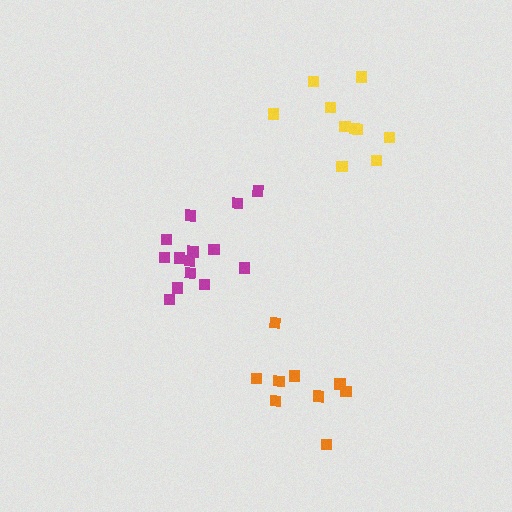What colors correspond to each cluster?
The clusters are colored: magenta, yellow, orange.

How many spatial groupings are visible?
There are 3 spatial groupings.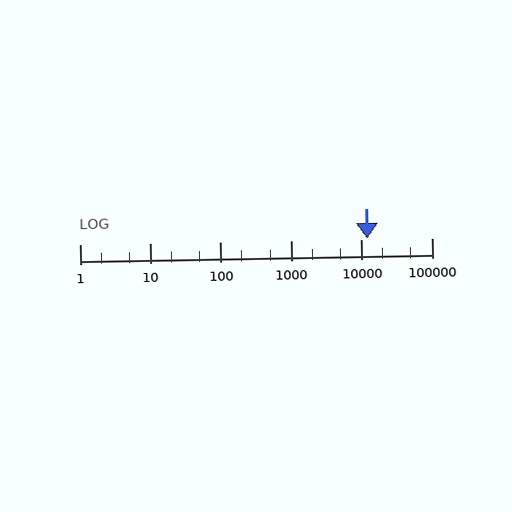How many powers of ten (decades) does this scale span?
The scale spans 5 decades, from 1 to 100000.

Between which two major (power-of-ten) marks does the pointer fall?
The pointer is between 10000 and 100000.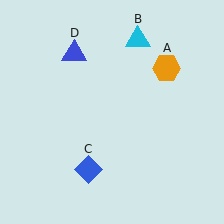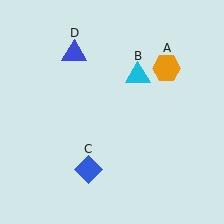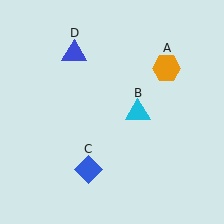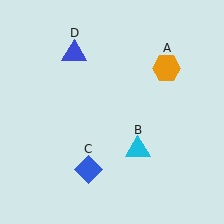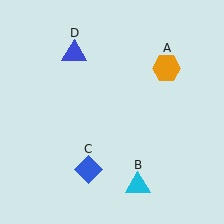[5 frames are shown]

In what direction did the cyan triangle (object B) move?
The cyan triangle (object B) moved down.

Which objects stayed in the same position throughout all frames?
Orange hexagon (object A) and blue diamond (object C) and blue triangle (object D) remained stationary.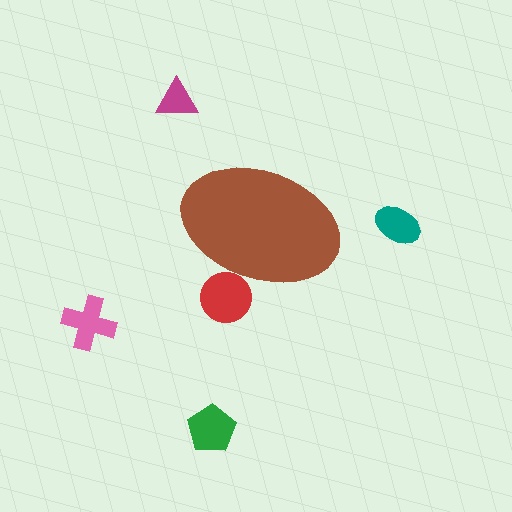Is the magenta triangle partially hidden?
No, the magenta triangle is fully visible.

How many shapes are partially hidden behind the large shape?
1 shape is partially hidden.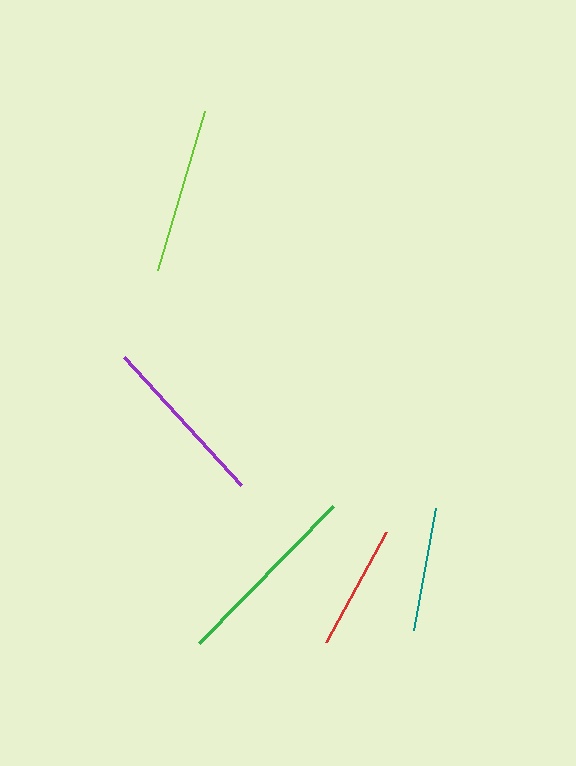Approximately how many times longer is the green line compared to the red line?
The green line is approximately 1.5 times the length of the red line.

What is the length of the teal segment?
The teal segment is approximately 124 pixels long.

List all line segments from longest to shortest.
From longest to shortest: green, purple, lime, red, teal.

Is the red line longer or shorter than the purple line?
The purple line is longer than the red line.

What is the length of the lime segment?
The lime segment is approximately 166 pixels long.